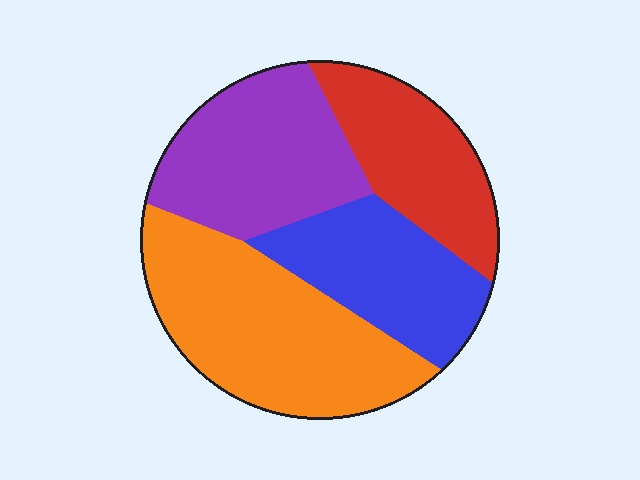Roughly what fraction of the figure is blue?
Blue takes up about one fifth (1/5) of the figure.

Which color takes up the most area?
Orange, at roughly 35%.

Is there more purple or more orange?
Orange.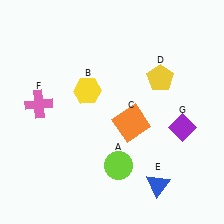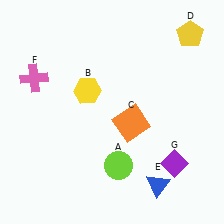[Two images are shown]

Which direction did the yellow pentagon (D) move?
The yellow pentagon (D) moved up.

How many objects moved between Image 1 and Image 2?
3 objects moved between the two images.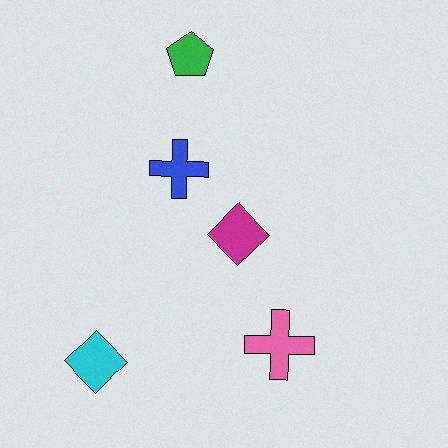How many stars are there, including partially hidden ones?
There are no stars.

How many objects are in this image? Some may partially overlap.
There are 5 objects.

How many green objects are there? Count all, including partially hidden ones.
There is 1 green object.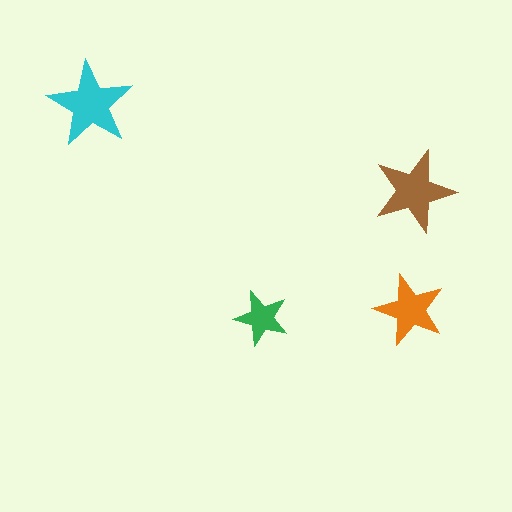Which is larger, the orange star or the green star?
The orange one.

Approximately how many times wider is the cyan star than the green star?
About 1.5 times wider.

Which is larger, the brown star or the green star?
The brown one.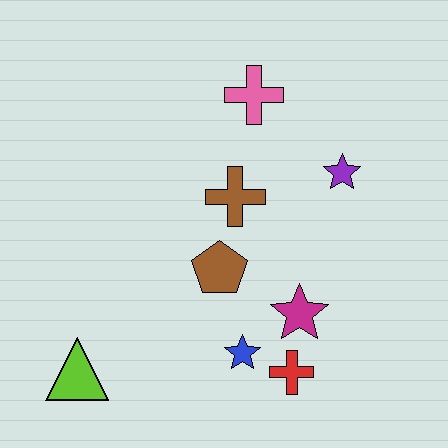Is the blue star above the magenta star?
No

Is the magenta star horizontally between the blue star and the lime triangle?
No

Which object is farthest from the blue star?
The pink cross is farthest from the blue star.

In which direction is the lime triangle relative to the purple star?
The lime triangle is to the left of the purple star.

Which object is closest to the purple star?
The brown cross is closest to the purple star.